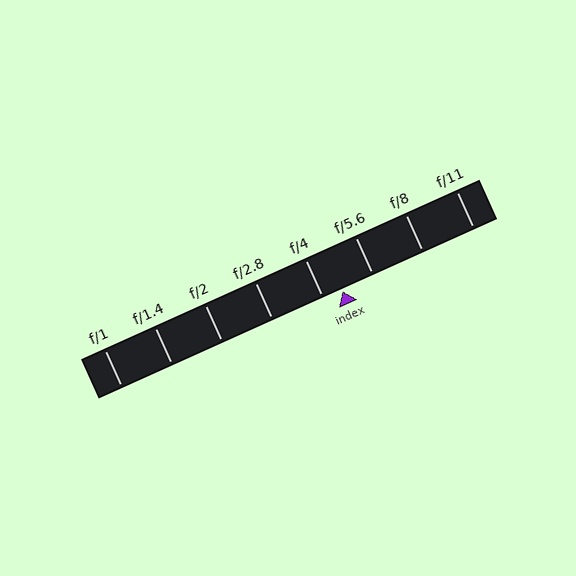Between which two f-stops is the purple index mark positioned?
The index mark is between f/4 and f/5.6.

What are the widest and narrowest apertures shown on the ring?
The widest aperture shown is f/1 and the narrowest is f/11.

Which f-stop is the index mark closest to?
The index mark is closest to f/4.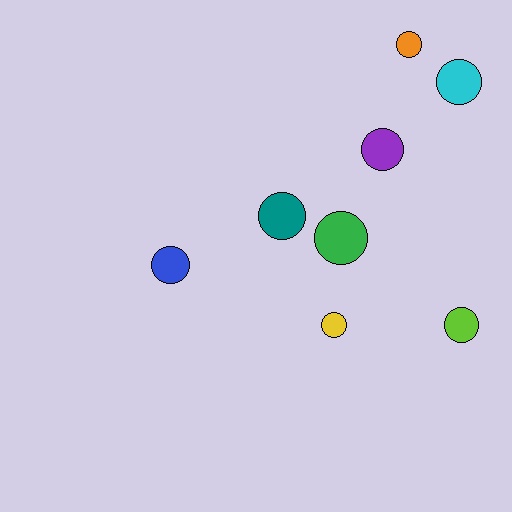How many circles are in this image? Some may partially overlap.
There are 8 circles.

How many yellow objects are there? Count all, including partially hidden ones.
There is 1 yellow object.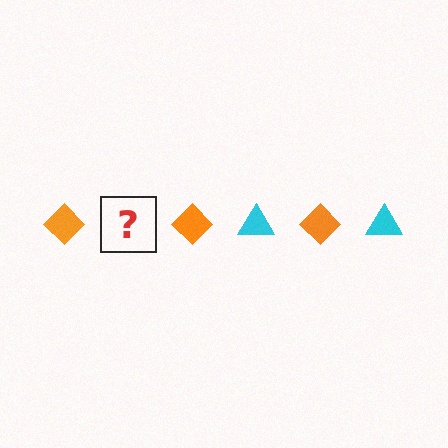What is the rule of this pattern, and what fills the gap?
The rule is that the pattern alternates between orange diamond and cyan triangle. The gap should be filled with a cyan triangle.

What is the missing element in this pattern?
The missing element is a cyan triangle.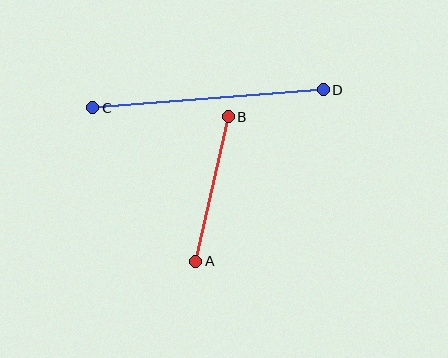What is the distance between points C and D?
The distance is approximately 232 pixels.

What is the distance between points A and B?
The distance is approximately 148 pixels.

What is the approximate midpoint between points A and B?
The midpoint is at approximately (212, 189) pixels.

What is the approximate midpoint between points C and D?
The midpoint is at approximately (208, 99) pixels.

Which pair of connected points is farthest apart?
Points C and D are farthest apart.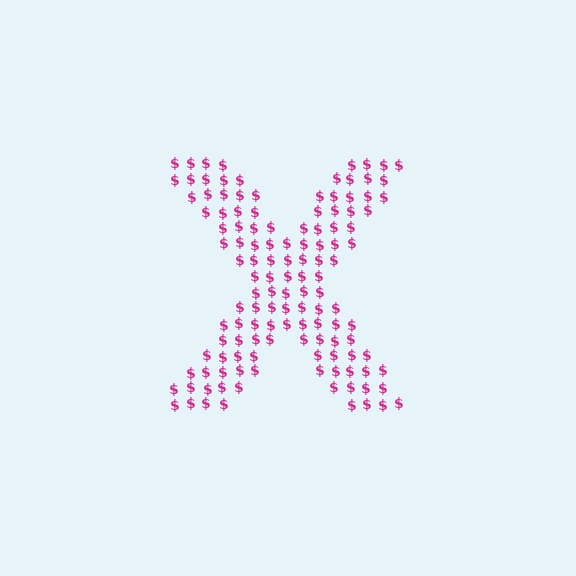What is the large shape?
The large shape is the letter X.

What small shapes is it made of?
It is made of small dollar signs.